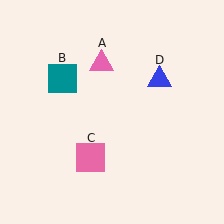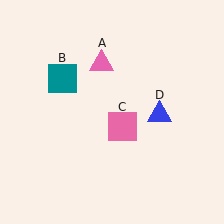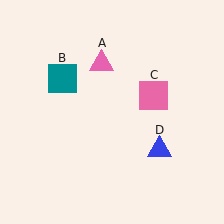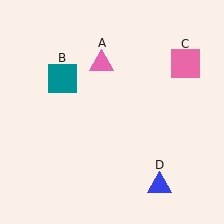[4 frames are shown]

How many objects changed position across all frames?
2 objects changed position: pink square (object C), blue triangle (object D).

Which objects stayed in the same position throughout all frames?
Pink triangle (object A) and teal square (object B) remained stationary.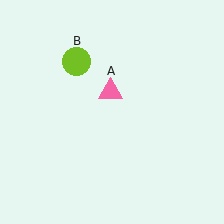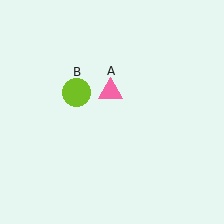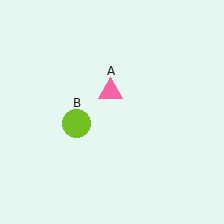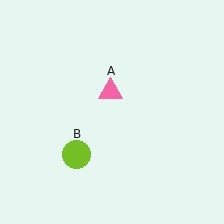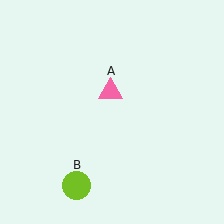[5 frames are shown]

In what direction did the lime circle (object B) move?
The lime circle (object B) moved down.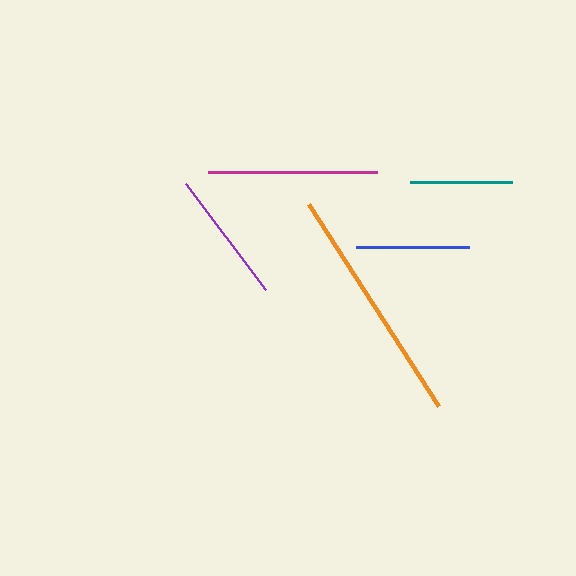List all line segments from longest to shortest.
From longest to shortest: orange, magenta, purple, blue, teal.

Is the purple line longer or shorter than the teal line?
The purple line is longer than the teal line.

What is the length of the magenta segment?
The magenta segment is approximately 169 pixels long.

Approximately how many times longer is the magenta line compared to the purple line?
The magenta line is approximately 1.3 times the length of the purple line.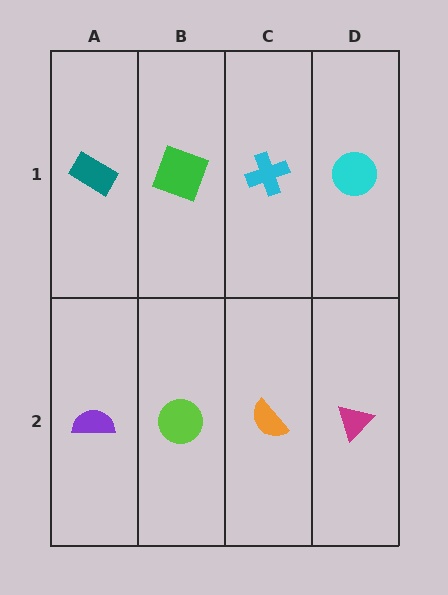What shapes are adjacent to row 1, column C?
An orange semicircle (row 2, column C), a green square (row 1, column B), a cyan circle (row 1, column D).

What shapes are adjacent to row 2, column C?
A cyan cross (row 1, column C), a lime circle (row 2, column B), a magenta triangle (row 2, column D).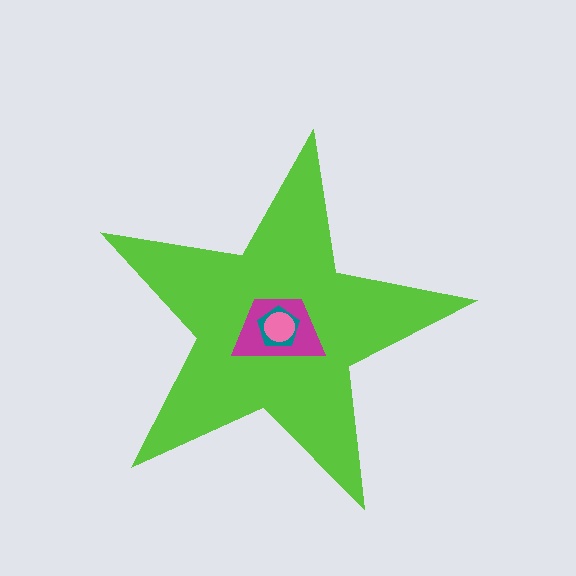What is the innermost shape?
The pink circle.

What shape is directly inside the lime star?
The magenta trapezoid.